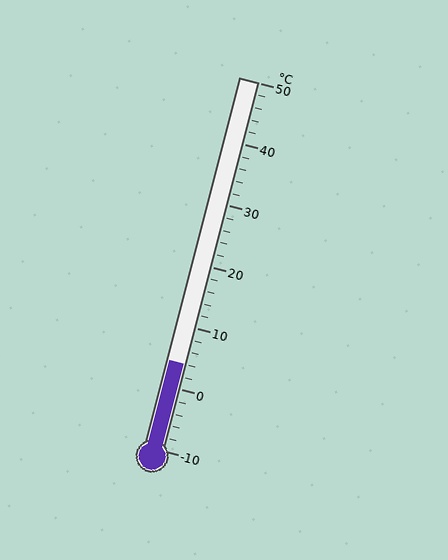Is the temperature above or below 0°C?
The temperature is above 0°C.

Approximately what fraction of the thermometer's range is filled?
The thermometer is filled to approximately 25% of its range.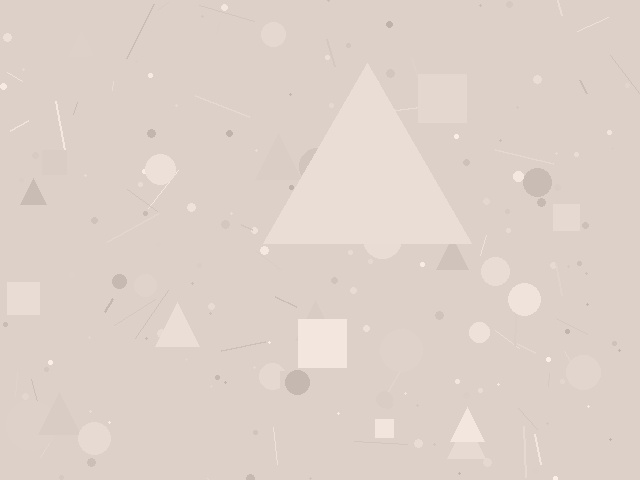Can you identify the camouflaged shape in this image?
The camouflaged shape is a triangle.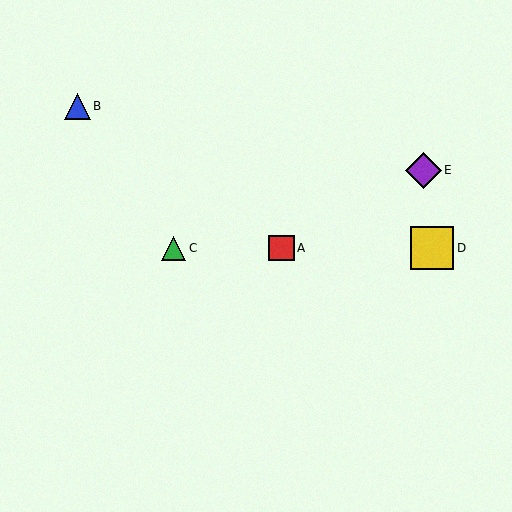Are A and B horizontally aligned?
No, A is at y≈248 and B is at y≈107.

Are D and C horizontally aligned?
Yes, both are at y≈248.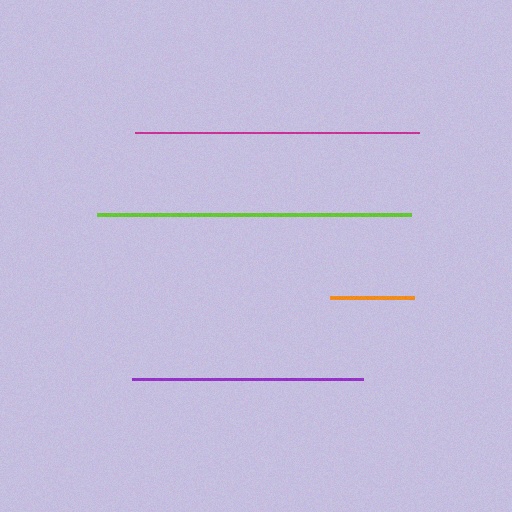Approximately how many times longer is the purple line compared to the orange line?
The purple line is approximately 2.7 times the length of the orange line.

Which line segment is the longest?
The lime line is the longest at approximately 315 pixels.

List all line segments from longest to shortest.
From longest to shortest: lime, magenta, purple, orange.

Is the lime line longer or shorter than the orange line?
The lime line is longer than the orange line.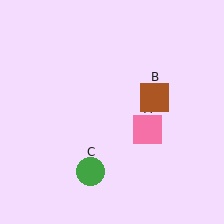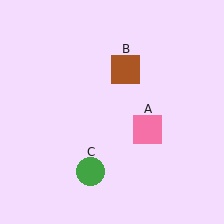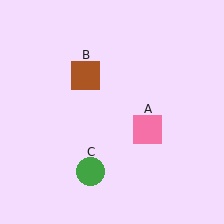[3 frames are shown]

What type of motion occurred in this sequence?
The brown square (object B) rotated counterclockwise around the center of the scene.